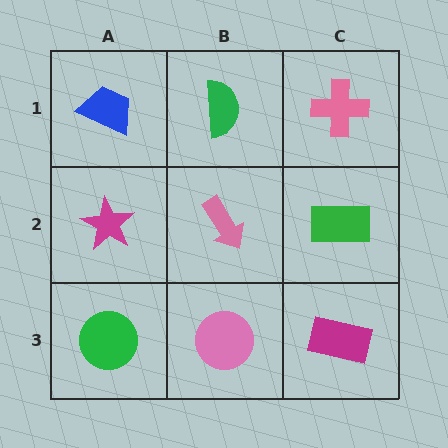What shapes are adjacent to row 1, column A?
A magenta star (row 2, column A), a green semicircle (row 1, column B).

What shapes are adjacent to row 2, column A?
A blue trapezoid (row 1, column A), a green circle (row 3, column A), a pink arrow (row 2, column B).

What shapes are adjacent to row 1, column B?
A pink arrow (row 2, column B), a blue trapezoid (row 1, column A), a pink cross (row 1, column C).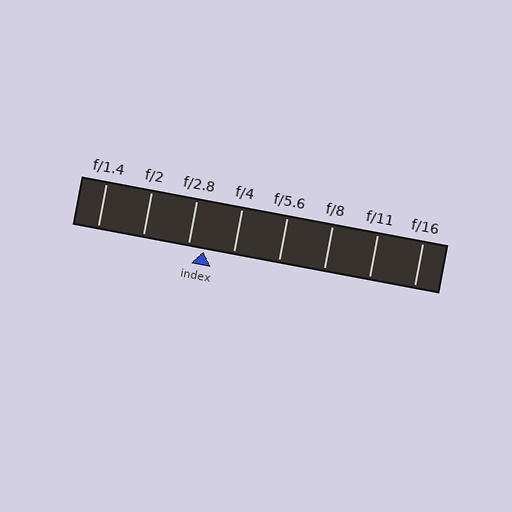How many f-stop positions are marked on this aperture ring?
There are 8 f-stop positions marked.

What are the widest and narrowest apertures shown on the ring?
The widest aperture shown is f/1.4 and the narrowest is f/16.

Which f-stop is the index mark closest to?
The index mark is closest to f/2.8.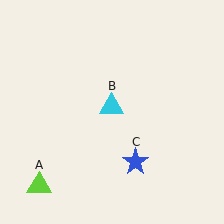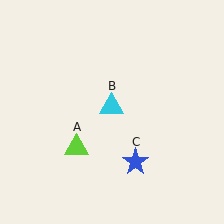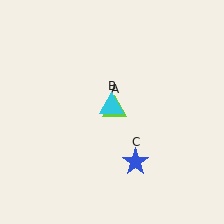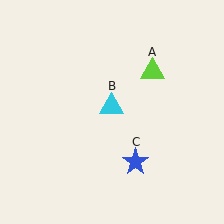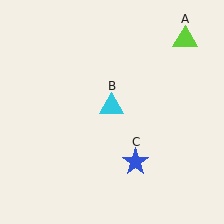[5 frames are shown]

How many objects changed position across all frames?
1 object changed position: lime triangle (object A).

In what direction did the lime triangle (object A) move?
The lime triangle (object A) moved up and to the right.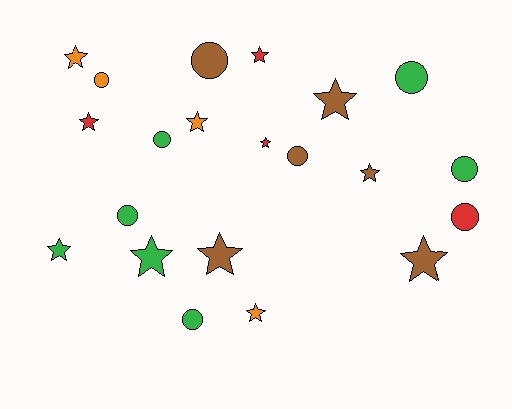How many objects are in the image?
There are 21 objects.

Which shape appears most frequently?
Star, with 12 objects.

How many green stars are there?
There are 2 green stars.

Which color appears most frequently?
Green, with 7 objects.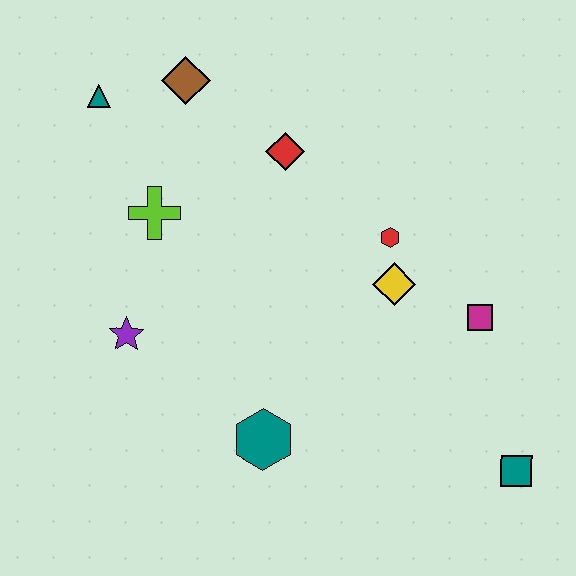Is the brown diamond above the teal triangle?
Yes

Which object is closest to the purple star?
The lime cross is closest to the purple star.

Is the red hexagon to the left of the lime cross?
No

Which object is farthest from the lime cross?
The teal square is farthest from the lime cross.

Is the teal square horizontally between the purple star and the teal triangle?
No